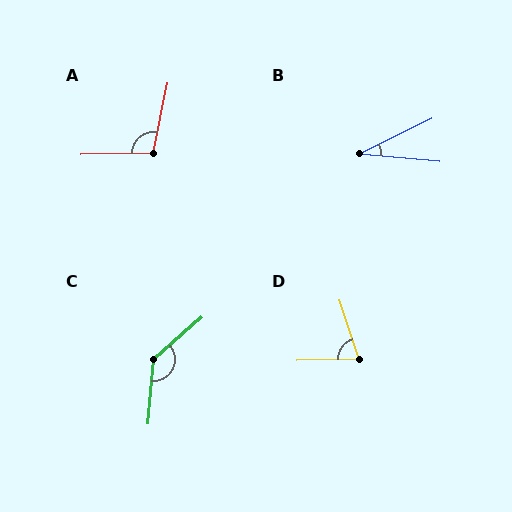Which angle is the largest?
C, at approximately 137 degrees.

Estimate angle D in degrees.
Approximately 73 degrees.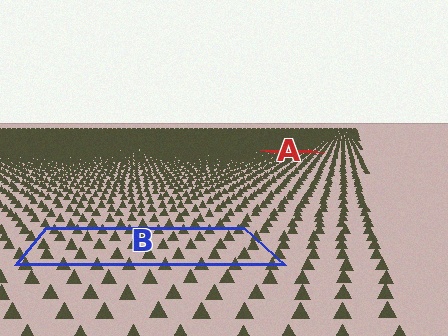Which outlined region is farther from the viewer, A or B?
Region A is farther from the viewer — the texture elements inside it appear smaller and more densely packed.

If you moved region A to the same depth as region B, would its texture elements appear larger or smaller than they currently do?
They would appear larger. At a closer depth, the same texture elements are projected at a bigger on-screen size.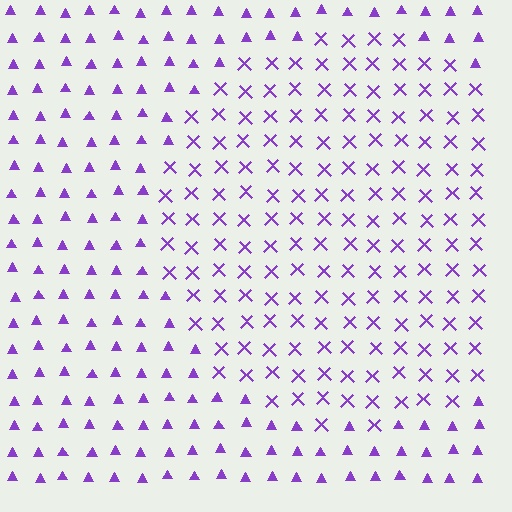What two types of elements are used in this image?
The image uses X marks inside the circle region and triangles outside it.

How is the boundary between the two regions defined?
The boundary is defined by a change in element shape: X marks inside vs. triangles outside. All elements share the same color and spacing.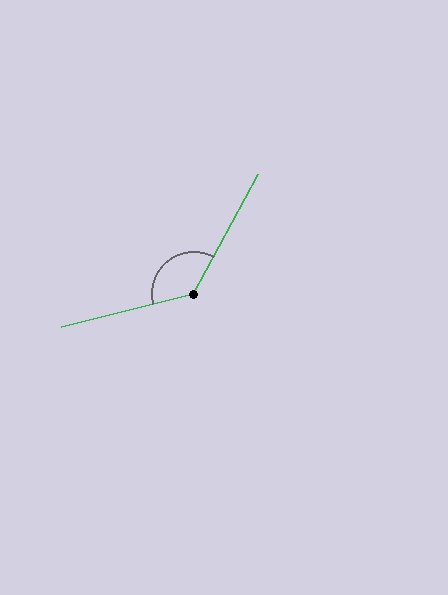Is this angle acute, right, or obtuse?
It is obtuse.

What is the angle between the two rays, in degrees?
Approximately 133 degrees.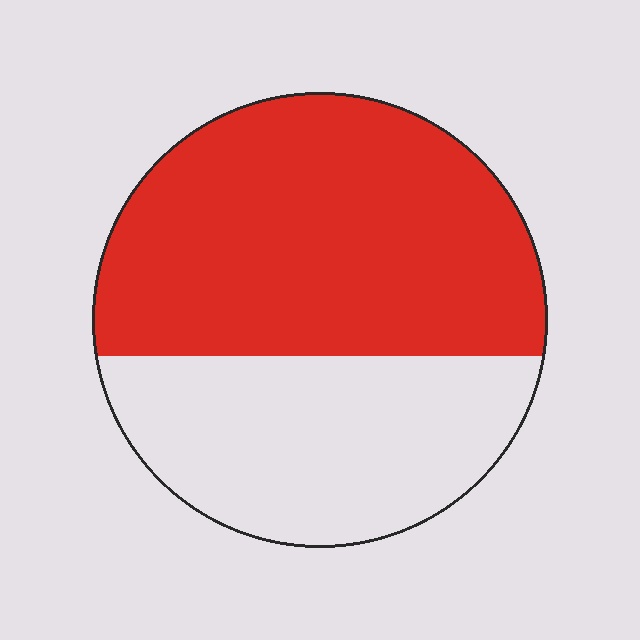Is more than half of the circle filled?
Yes.